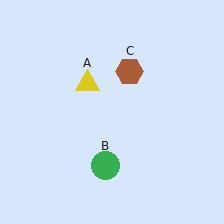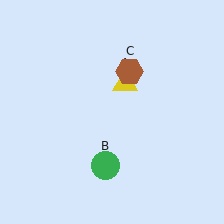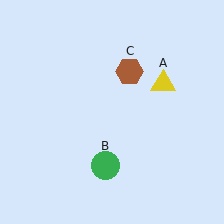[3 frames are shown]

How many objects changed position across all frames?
1 object changed position: yellow triangle (object A).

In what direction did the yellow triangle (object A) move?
The yellow triangle (object A) moved right.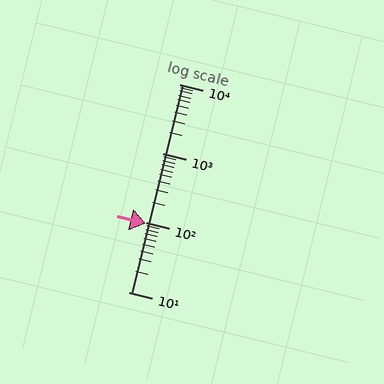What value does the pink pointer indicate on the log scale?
The pointer indicates approximately 96.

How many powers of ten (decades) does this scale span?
The scale spans 3 decades, from 10 to 10000.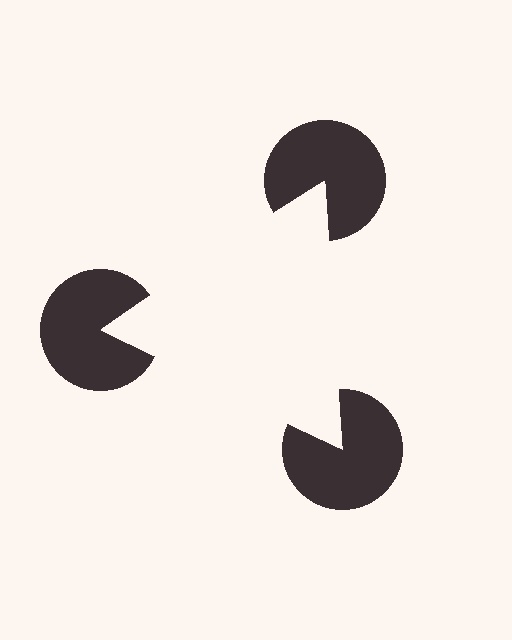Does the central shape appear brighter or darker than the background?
It typically appears slightly brighter than the background, even though no actual brightness change is drawn.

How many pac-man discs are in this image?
There are 3 — one at each vertex of the illusory triangle.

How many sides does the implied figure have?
3 sides.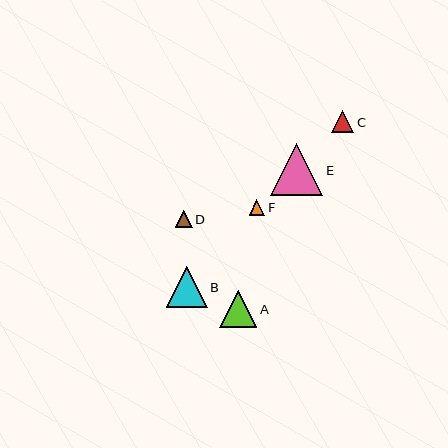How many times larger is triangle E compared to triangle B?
Triangle E is approximately 1.3 times the size of triangle B.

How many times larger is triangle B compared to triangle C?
Triangle B is approximately 1.8 times the size of triangle C.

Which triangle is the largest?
Triangle E is the largest with a size of approximately 52 pixels.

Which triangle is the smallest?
Triangle F is the smallest with a size of approximately 15 pixels.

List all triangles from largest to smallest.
From largest to smallest: E, B, A, C, D, F.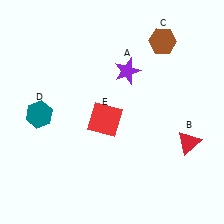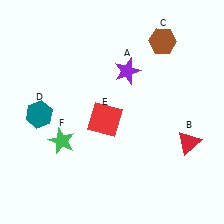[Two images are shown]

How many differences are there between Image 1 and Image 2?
There is 1 difference between the two images.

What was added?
A green star (F) was added in Image 2.